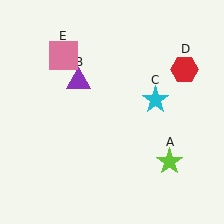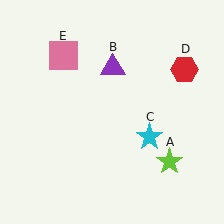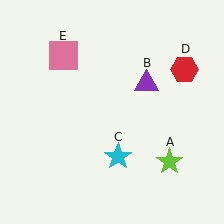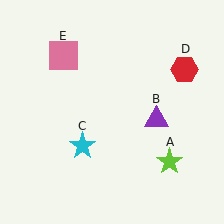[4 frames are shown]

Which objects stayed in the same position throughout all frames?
Lime star (object A) and red hexagon (object D) and pink square (object E) remained stationary.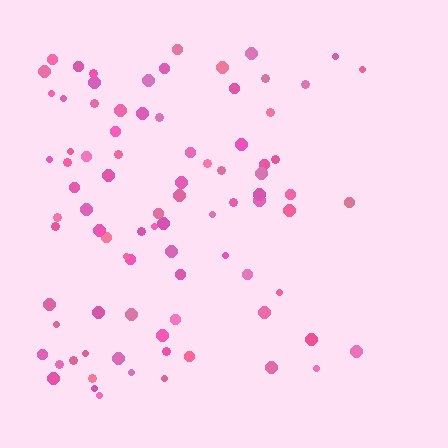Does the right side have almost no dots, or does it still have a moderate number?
Still a moderate number, just noticeably fewer than the left.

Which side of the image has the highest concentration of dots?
The left.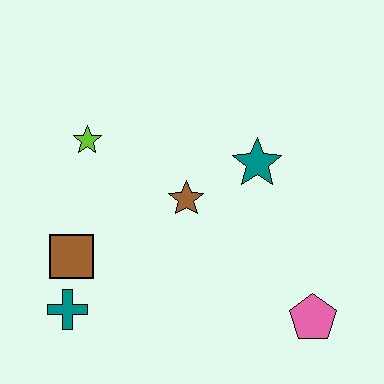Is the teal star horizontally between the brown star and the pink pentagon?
Yes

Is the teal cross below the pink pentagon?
No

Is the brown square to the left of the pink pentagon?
Yes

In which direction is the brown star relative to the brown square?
The brown star is to the right of the brown square.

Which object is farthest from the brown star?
The pink pentagon is farthest from the brown star.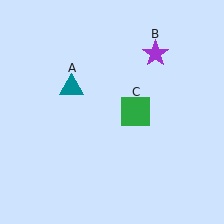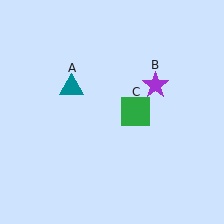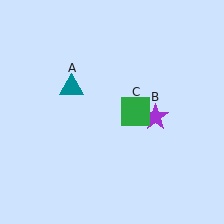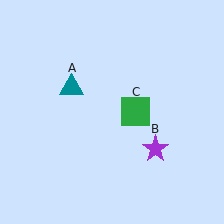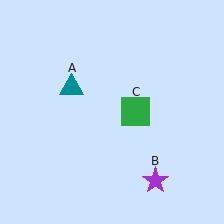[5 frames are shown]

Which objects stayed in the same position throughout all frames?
Teal triangle (object A) and green square (object C) remained stationary.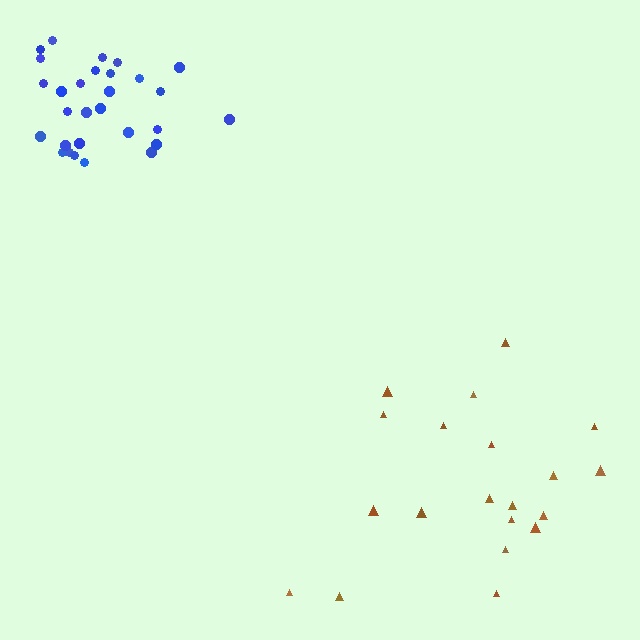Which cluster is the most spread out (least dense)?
Brown.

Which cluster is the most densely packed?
Blue.